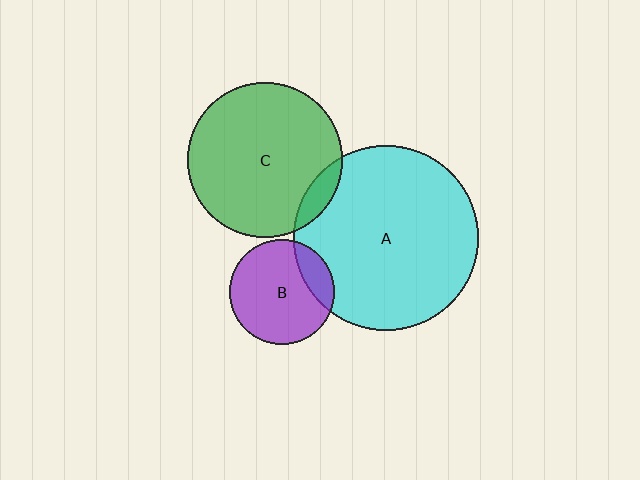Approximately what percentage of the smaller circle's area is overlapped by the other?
Approximately 10%.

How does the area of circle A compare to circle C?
Approximately 1.4 times.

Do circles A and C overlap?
Yes.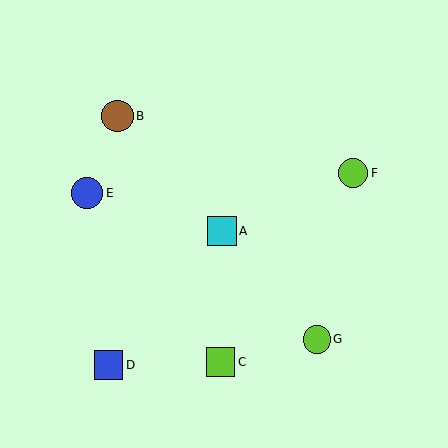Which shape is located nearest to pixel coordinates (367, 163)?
The lime circle (labeled F) at (353, 173) is nearest to that location.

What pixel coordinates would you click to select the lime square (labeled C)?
Click at (221, 362) to select the lime square C.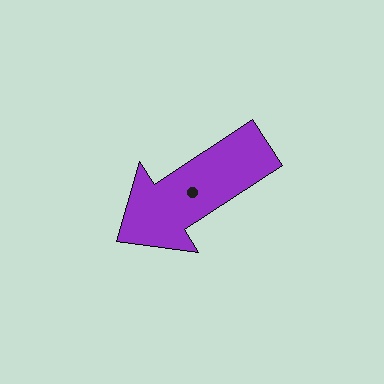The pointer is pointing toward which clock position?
Roughly 8 o'clock.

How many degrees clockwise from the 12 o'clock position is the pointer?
Approximately 237 degrees.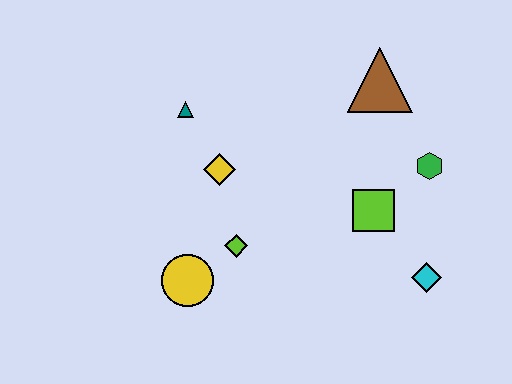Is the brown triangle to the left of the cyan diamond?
Yes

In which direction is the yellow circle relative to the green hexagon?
The yellow circle is to the left of the green hexagon.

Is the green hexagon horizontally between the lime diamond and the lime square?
No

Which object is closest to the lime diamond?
The yellow circle is closest to the lime diamond.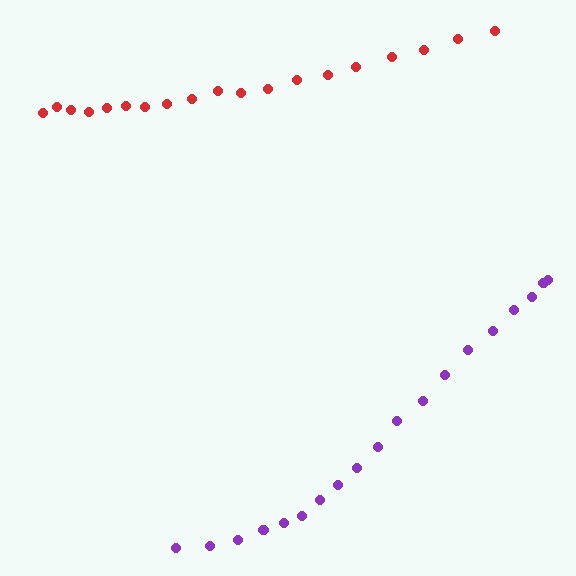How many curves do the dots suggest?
There are 2 distinct paths.